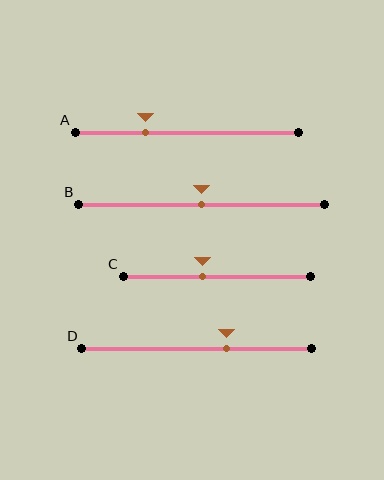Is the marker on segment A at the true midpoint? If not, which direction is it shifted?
No, the marker on segment A is shifted to the left by about 18% of the segment length.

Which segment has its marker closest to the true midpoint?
Segment B has its marker closest to the true midpoint.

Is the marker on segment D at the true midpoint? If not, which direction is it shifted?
No, the marker on segment D is shifted to the right by about 13% of the segment length.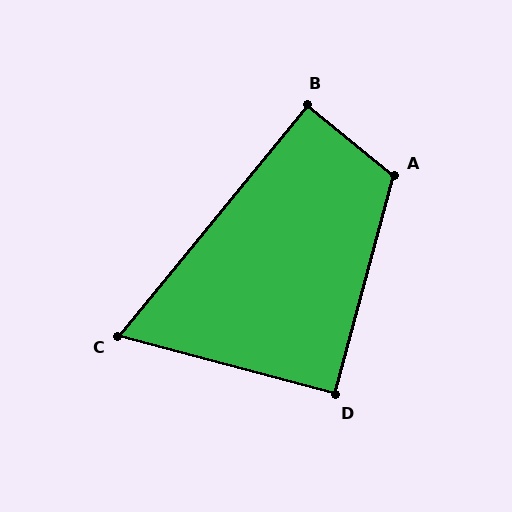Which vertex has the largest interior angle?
A, at approximately 114 degrees.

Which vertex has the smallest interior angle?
C, at approximately 66 degrees.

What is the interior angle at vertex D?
Approximately 90 degrees (approximately right).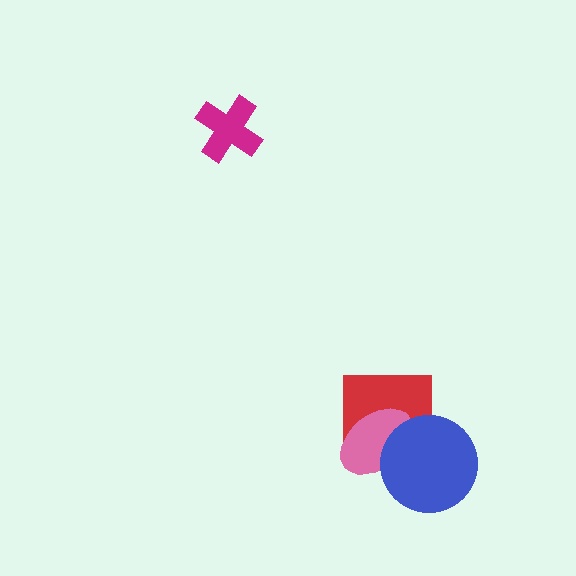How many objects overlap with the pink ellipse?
2 objects overlap with the pink ellipse.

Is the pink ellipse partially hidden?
Yes, it is partially covered by another shape.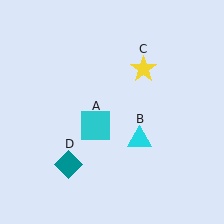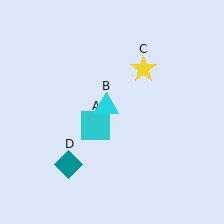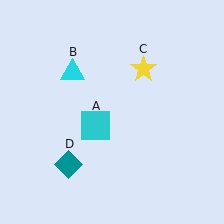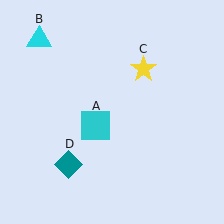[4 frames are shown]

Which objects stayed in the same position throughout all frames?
Cyan square (object A) and yellow star (object C) and teal diamond (object D) remained stationary.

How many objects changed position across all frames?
1 object changed position: cyan triangle (object B).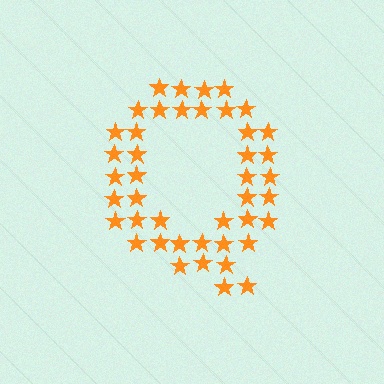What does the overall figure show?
The overall figure shows the letter Q.